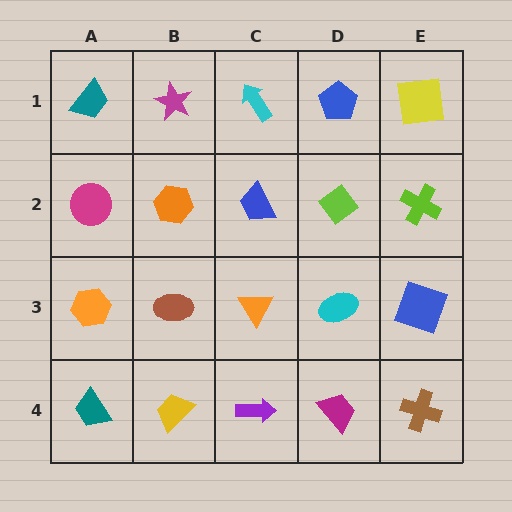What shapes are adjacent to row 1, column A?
A magenta circle (row 2, column A), a magenta star (row 1, column B).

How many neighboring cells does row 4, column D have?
3.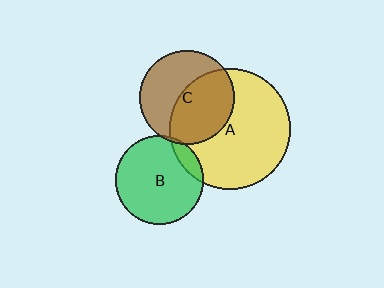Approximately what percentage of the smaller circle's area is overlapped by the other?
Approximately 50%.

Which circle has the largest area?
Circle A (yellow).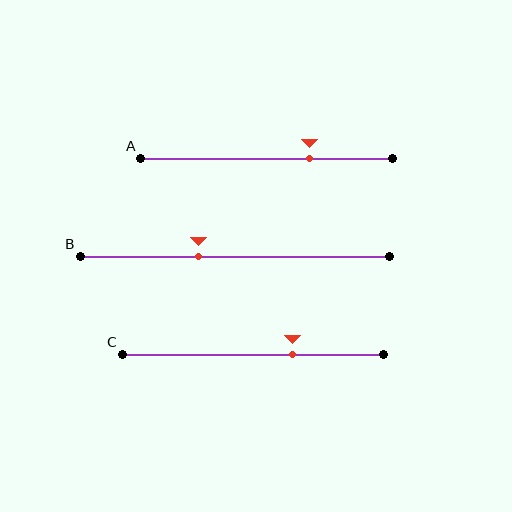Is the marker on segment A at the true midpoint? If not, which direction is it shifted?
No, the marker on segment A is shifted to the right by about 17% of the segment length.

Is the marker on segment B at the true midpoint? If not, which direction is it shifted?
No, the marker on segment B is shifted to the left by about 12% of the segment length.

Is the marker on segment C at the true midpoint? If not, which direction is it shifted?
No, the marker on segment C is shifted to the right by about 15% of the segment length.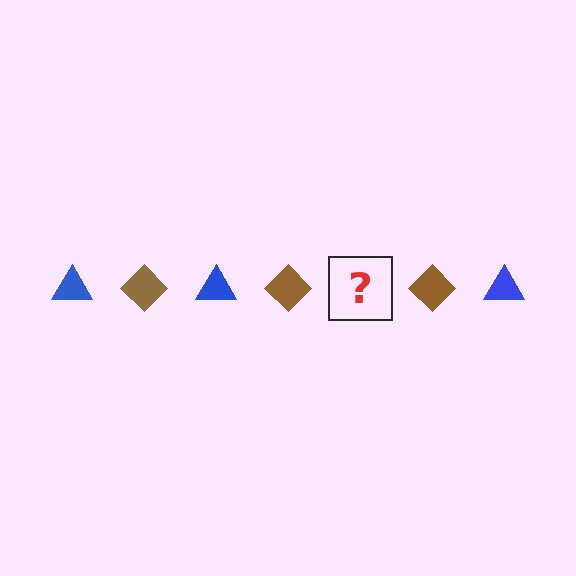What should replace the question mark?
The question mark should be replaced with a blue triangle.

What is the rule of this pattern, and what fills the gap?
The rule is that the pattern alternates between blue triangle and brown diamond. The gap should be filled with a blue triangle.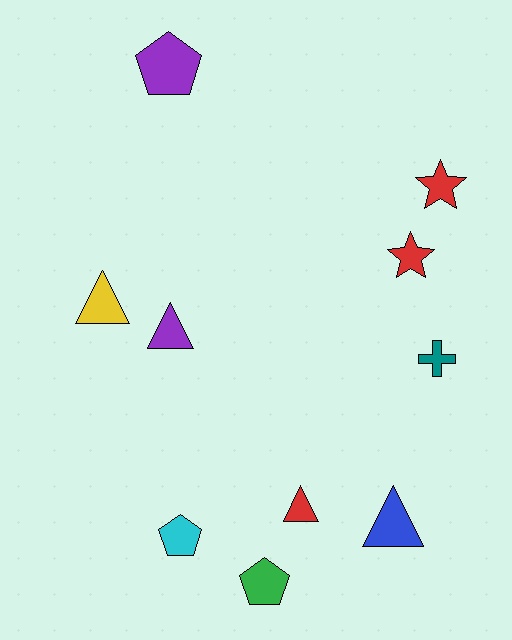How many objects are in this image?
There are 10 objects.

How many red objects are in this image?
There are 3 red objects.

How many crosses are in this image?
There is 1 cross.